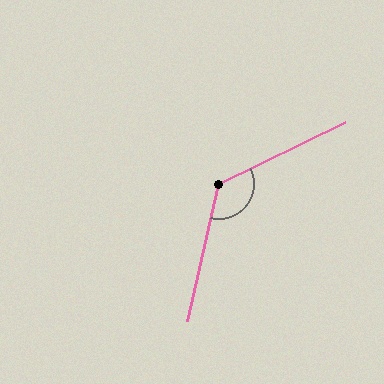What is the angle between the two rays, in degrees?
Approximately 129 degrees.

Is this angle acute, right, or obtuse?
It is obtuse.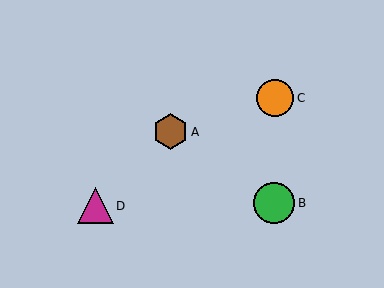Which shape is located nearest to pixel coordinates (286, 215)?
The green circle (labeled B) at (274, 203) is nearest to that location.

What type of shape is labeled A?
Shape A is a brown hexagon.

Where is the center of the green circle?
The center of the green circle is at (274, 203).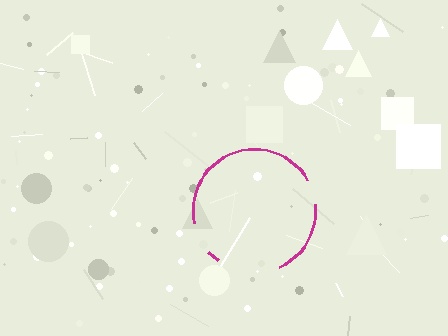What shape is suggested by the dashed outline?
The dashed outline suggests a circle.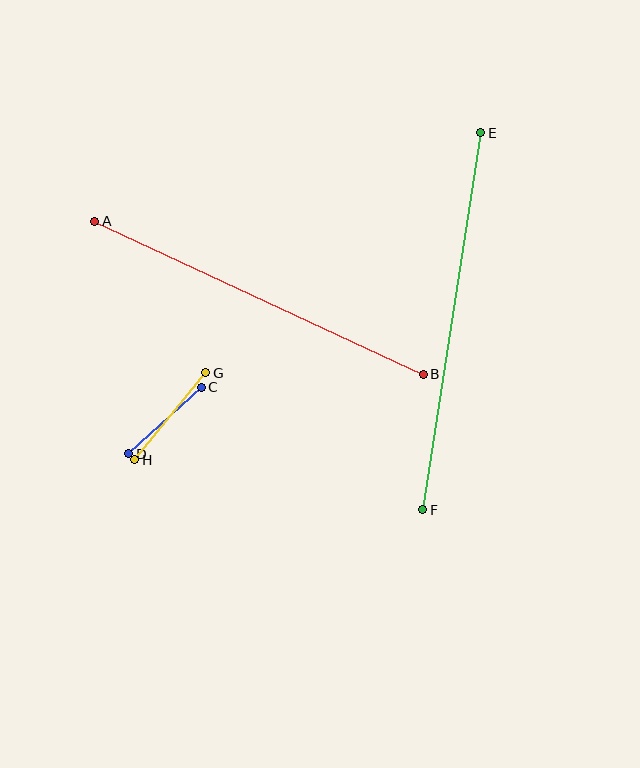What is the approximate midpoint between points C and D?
The midpoint is at approximately (165, 420) pixels.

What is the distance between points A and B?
The distance is approximately 363 pixels.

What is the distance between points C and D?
The distance is approximately 99 pixels.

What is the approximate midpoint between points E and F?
The midpoint is at approximately (452, 321) pixels.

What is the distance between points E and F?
The distance is approximately 382 pixels.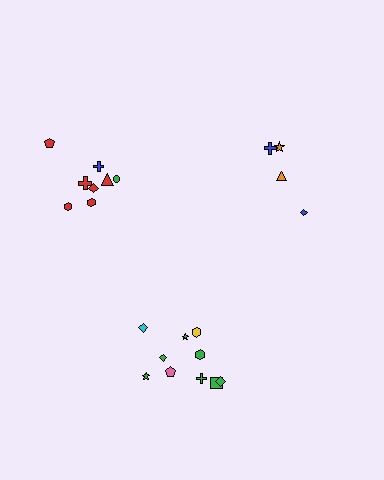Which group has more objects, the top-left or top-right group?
The top-left group.